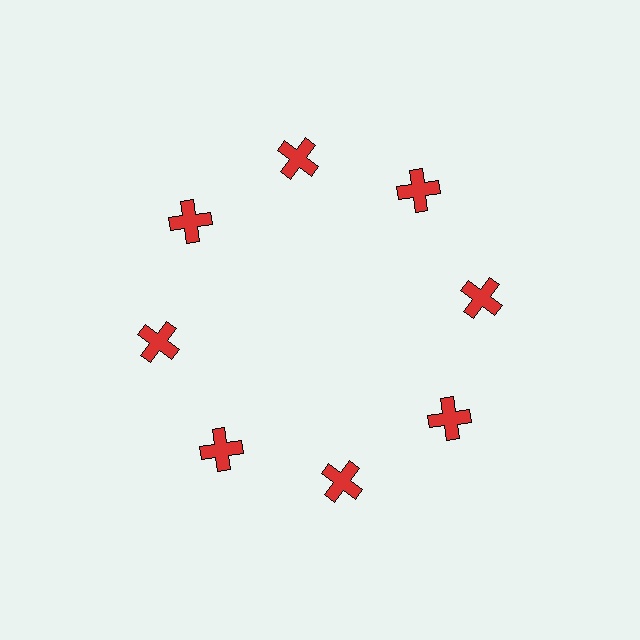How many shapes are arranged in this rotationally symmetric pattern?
There are 8 shapes, arranged in 8 groups of 1.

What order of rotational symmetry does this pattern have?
This pattern has 8-fold rotational symmetry.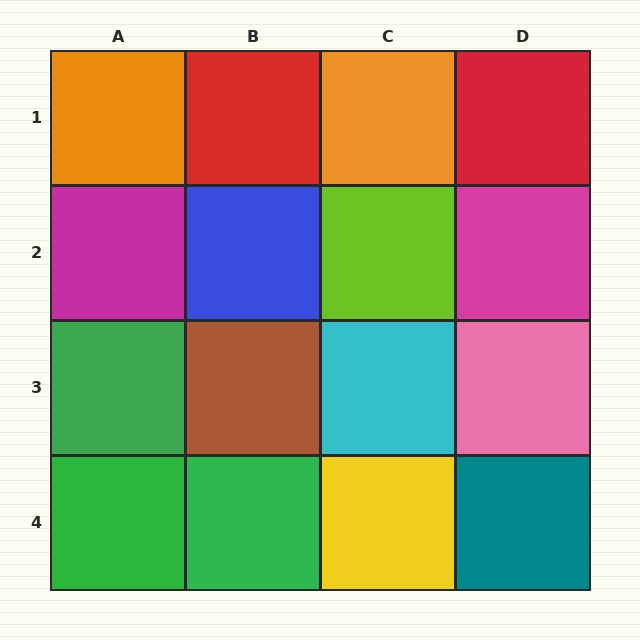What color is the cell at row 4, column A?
Green.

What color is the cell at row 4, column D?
Teal.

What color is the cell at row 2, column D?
Magenta.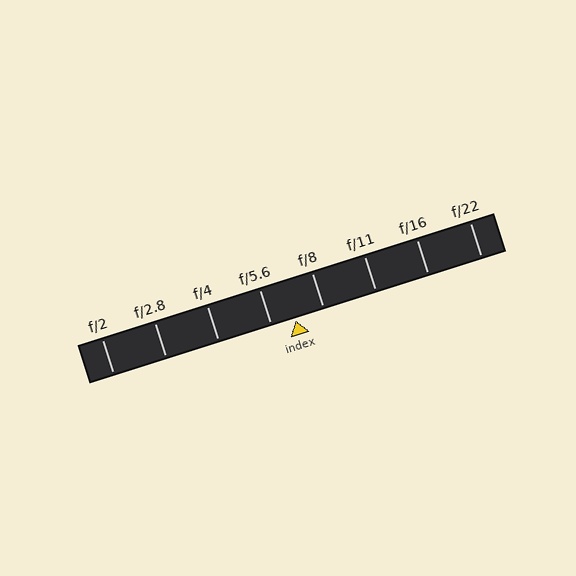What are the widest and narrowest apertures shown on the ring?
The widest aperture shown is f/2 and the narrowest is f/22.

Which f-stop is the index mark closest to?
The index mark is closest to f/5.6.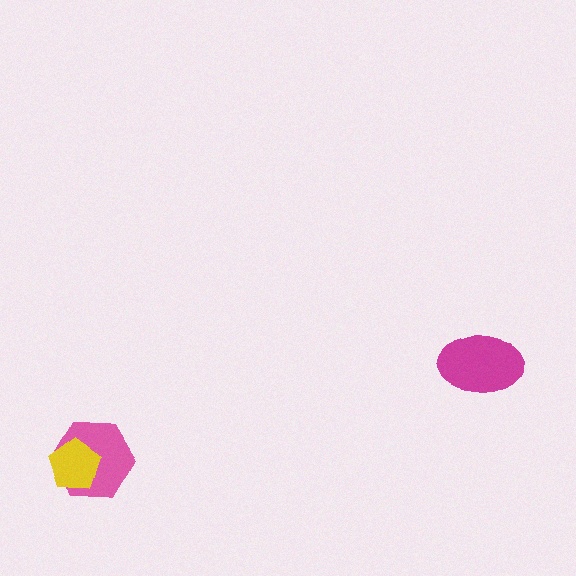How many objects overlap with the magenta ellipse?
0 objects overlap with the magenta ellipse.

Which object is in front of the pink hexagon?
The yellow pentagon is in front of the pink hexagon.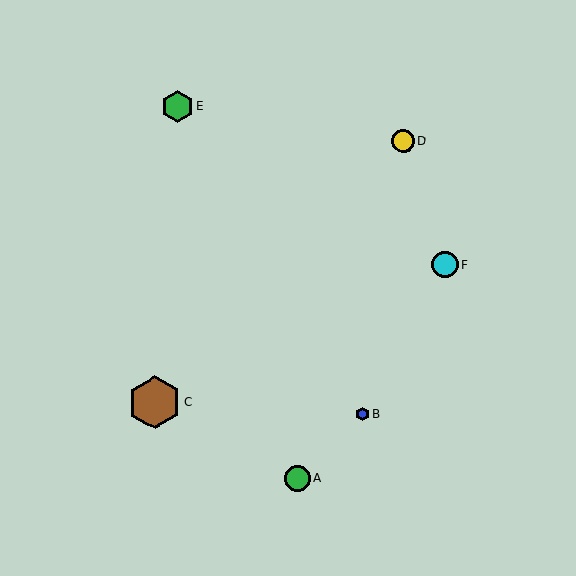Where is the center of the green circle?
The center of the green circle is at (297, 478).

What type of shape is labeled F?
Shape F is a cyan circle.